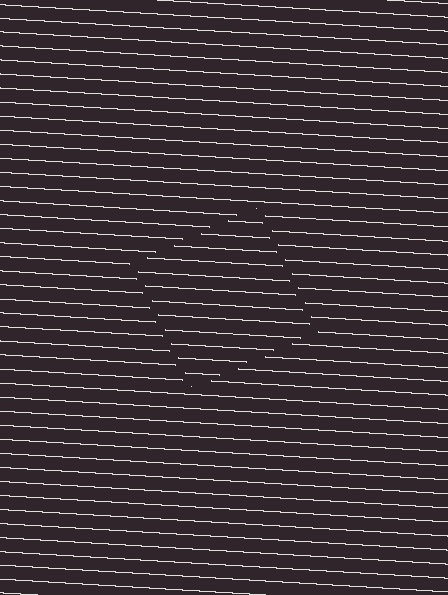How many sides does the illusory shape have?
4 sides — the line-ends trace a square.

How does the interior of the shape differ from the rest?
The interior of the shape contains the same grating, shifted by half a period — the contour is defined by the phase discontinuity where line-ends from the inner and outer gratings abut.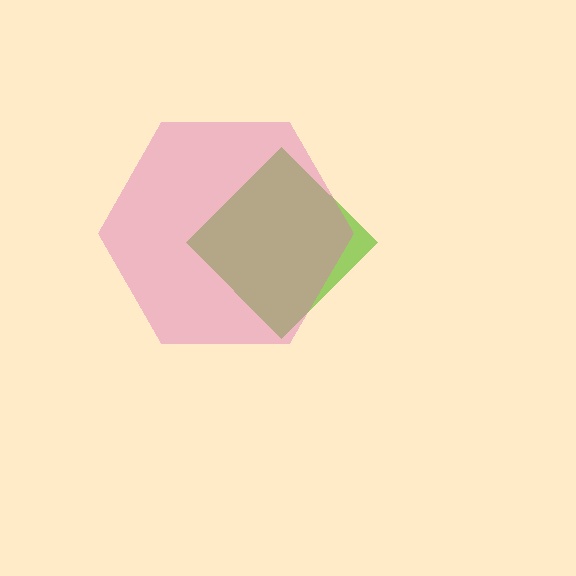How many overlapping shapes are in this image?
There are 2 overlapping shapes in the image.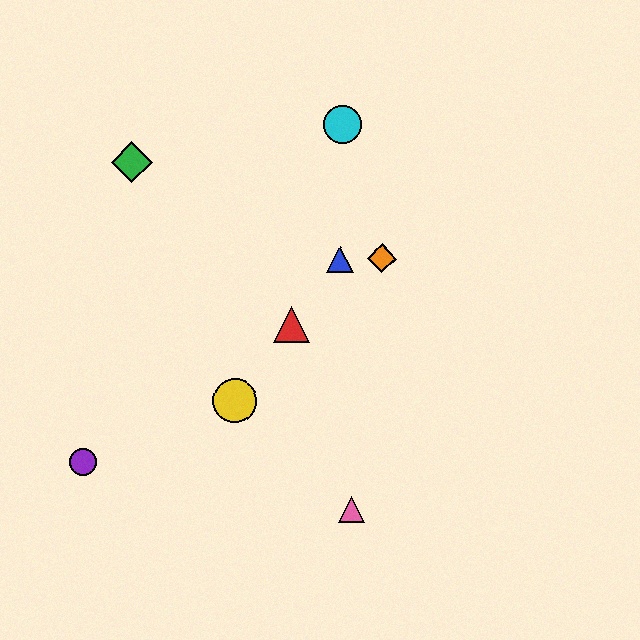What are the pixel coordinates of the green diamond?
The green diamond is at (132, 162).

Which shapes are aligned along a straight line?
The red triangle, the blue triangle, the yellow circle are aligned along a straight line.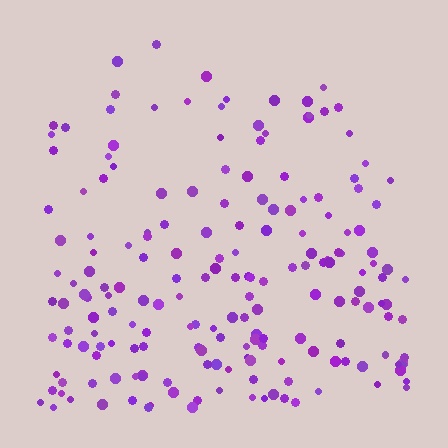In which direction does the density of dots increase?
From top to bottom, with the bottom side densest.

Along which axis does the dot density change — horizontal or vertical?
Vertical.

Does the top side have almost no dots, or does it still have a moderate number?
Still a moderate number, just noticeably fewer than the bottom.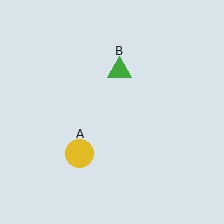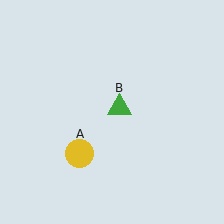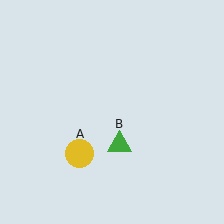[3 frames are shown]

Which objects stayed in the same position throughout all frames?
Yellow circle (object A) remained stationary.